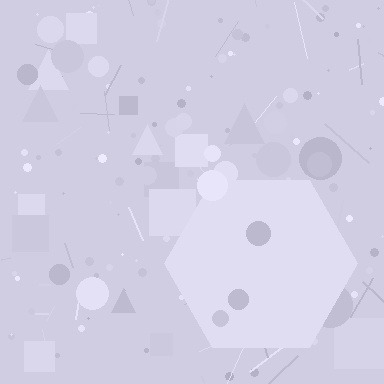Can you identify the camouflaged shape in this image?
The camouflaged shape is a hexagon.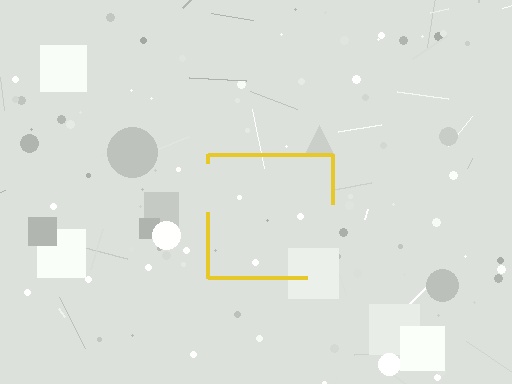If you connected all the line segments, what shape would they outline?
They would outline a square.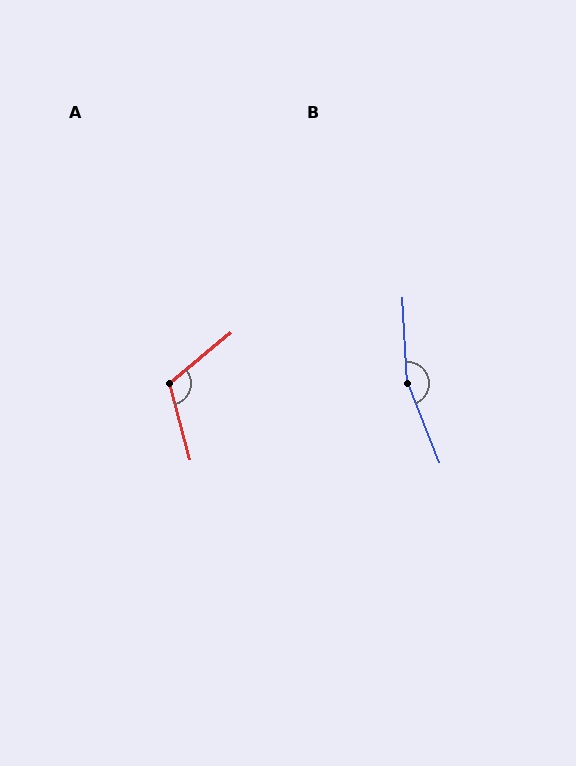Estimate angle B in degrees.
Approximately 161 degrees.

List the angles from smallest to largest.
A (115°), B (161°).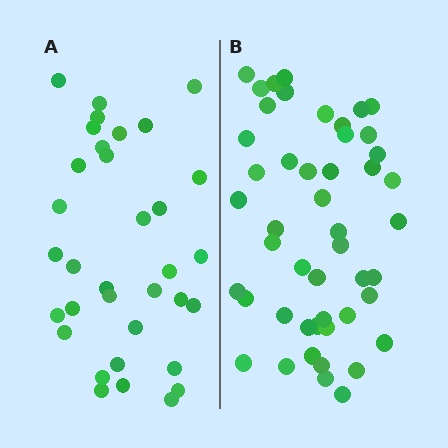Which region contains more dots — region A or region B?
Region B (the right region) has more dots.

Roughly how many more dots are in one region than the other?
Region B has approximately 15 more dots than region A.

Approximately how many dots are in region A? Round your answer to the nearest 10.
About 30 dots. (The exact count is 34, which rounds to 30.)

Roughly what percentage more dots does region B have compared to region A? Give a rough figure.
About 40% more.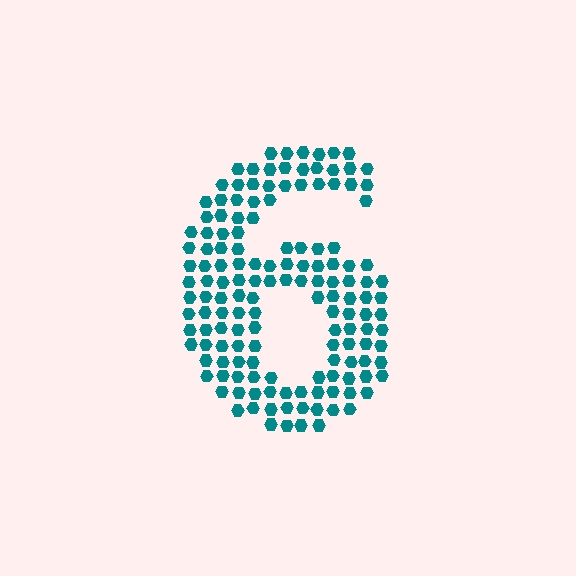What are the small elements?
The small elements are hexagons.